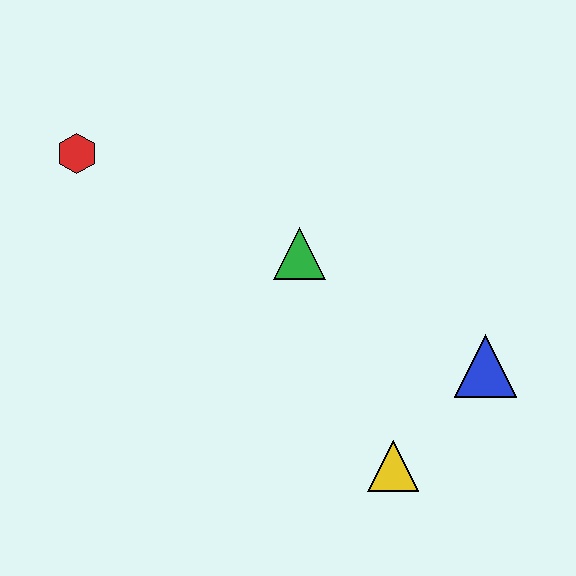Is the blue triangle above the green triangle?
No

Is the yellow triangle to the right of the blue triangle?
No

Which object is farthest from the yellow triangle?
The red hexagon is farthest from the yellow triangle.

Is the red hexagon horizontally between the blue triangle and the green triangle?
No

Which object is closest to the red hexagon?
The green triangle is closest to the red hexagon.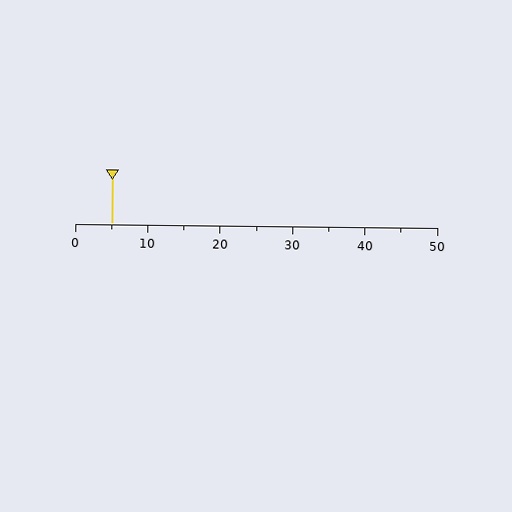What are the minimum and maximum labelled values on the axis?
The axis runs from 0 to 50.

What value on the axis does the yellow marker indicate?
The marker indicates approximately 5.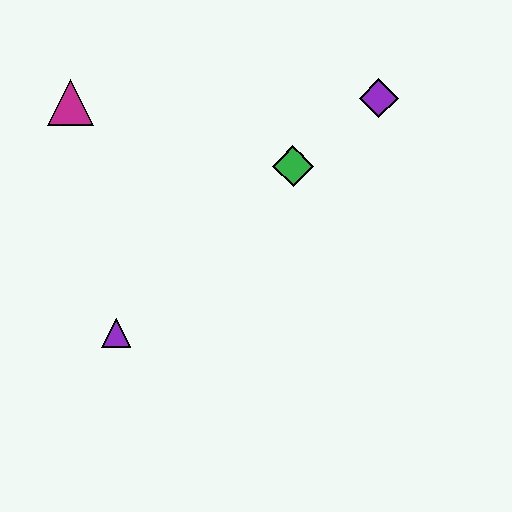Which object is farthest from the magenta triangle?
The purple diamond is farthest from the magenta triangle.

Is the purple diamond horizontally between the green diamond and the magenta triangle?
No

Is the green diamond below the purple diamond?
Yes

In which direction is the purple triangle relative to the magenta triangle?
The purple triangle is below the magenta triangle.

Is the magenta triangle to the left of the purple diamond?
Yes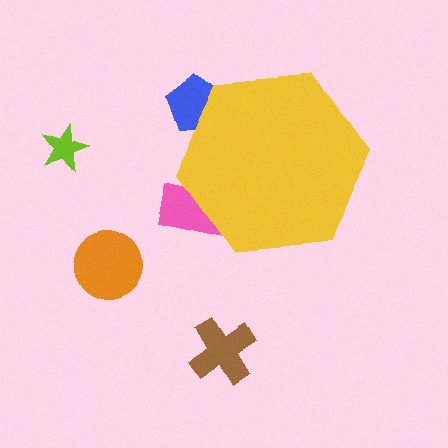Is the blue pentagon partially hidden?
Yes, the blue pentagon is partially hidden behind the yellow hexagon.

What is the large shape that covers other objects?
A yellow hexagon.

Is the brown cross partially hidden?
No, the brown cross is fully visible.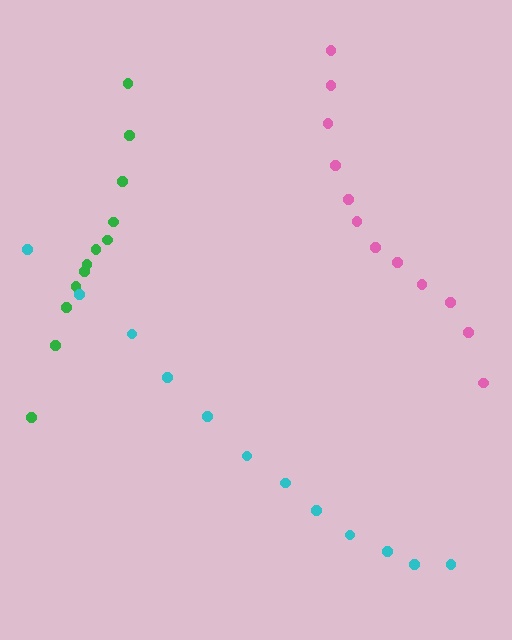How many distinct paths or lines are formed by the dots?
There are 3 distinct paths.